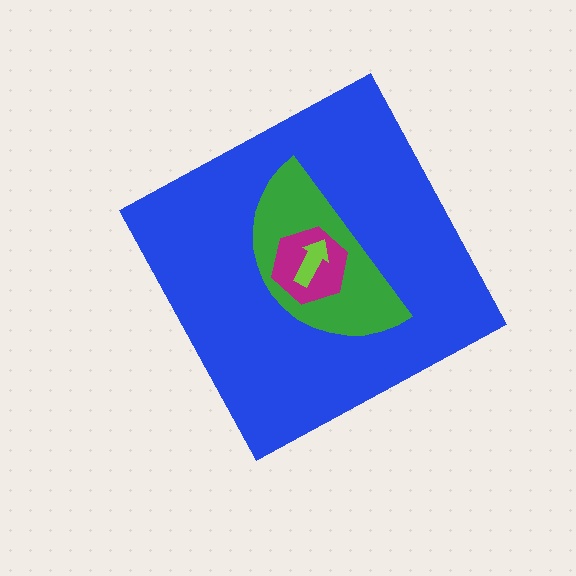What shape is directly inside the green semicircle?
The magenta hexagon.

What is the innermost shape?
The lime arrow.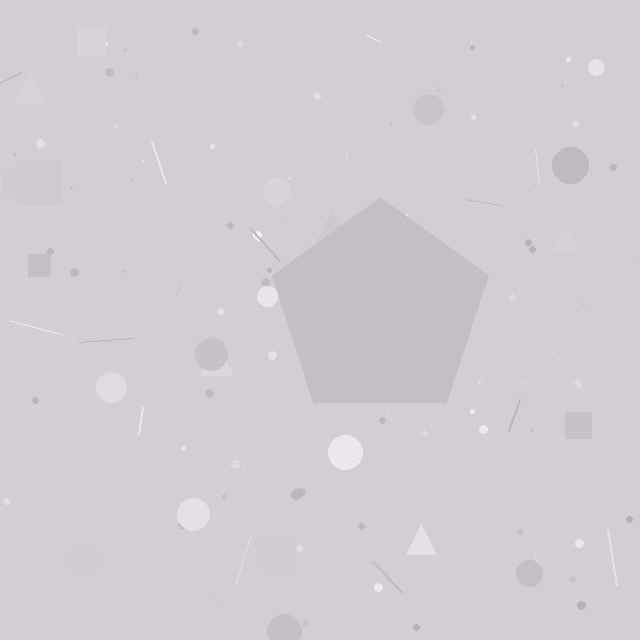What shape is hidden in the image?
A pentagon is hidden in the image.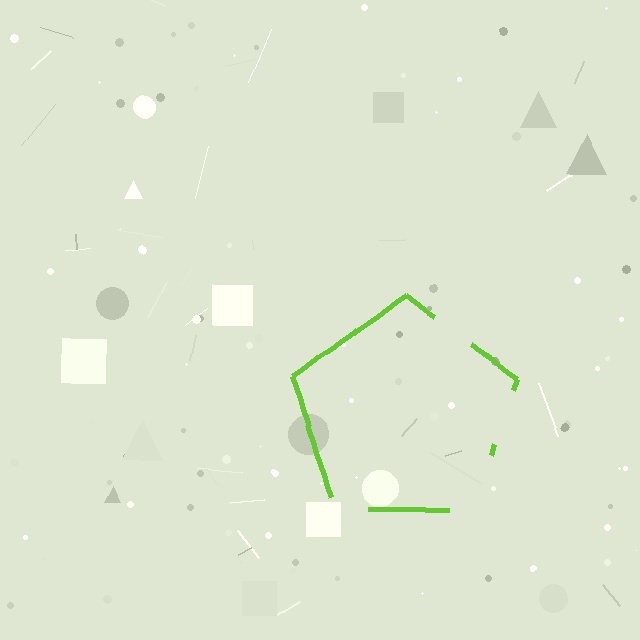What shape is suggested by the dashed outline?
The dashed outline suggests a pentagon.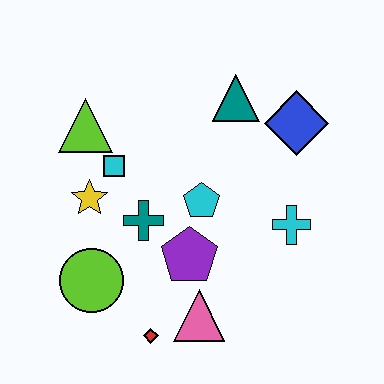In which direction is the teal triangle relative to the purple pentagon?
The teal triangle is above the purple pentagon.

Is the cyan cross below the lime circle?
No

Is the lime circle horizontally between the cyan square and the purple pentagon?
No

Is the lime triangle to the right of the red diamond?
No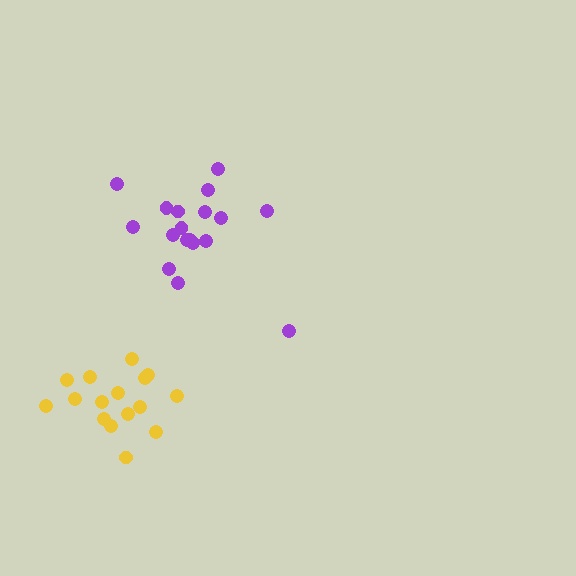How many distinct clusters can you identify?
There are 2 distinct clusters.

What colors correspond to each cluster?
The clusters are colored: purple, yellow.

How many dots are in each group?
Group 1: 18 dots, Group 2: 16 dots (34 total).